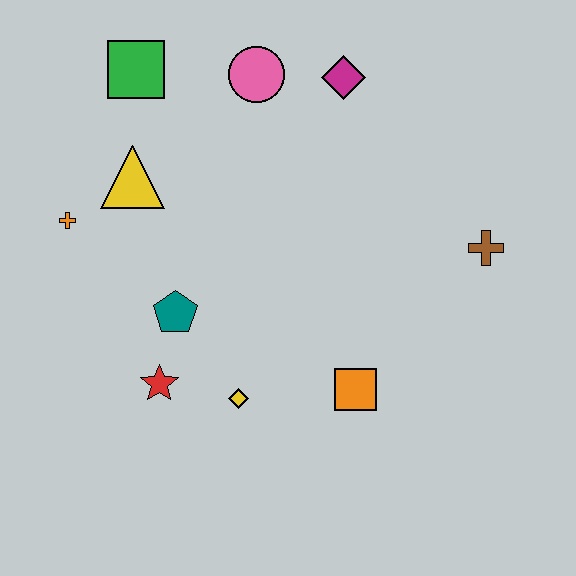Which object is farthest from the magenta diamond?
The red star is farthest from the magenta diamond.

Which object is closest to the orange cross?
The yellow triangle is closest to the orange cross.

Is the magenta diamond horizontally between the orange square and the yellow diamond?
Yes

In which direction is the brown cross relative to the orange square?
The brown cross is above the orange square.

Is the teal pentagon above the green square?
No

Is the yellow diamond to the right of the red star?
Yes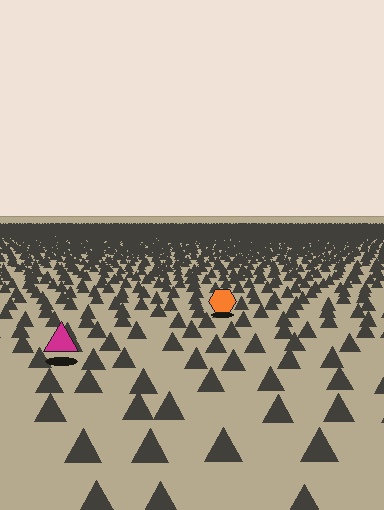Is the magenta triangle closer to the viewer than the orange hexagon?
Yes. The magenta triangle is closer — you can tell from the texture gradient: the ground texture is coarser near it.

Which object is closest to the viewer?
The magenta triangle is closest. The texture marks near it are larger and more spread out.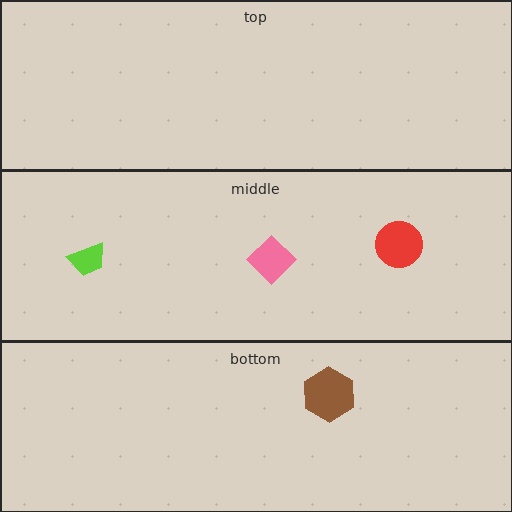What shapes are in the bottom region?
The brown hexagon.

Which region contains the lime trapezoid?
The middle region.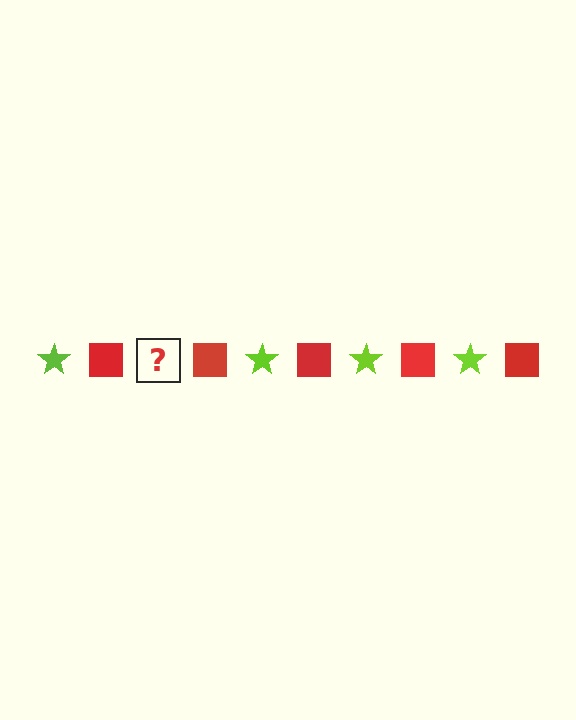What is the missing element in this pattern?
The missing element is a lime star.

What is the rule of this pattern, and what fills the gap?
The rule is that the pattern alternates between lime star and red square. The gap should be filled with a lime star.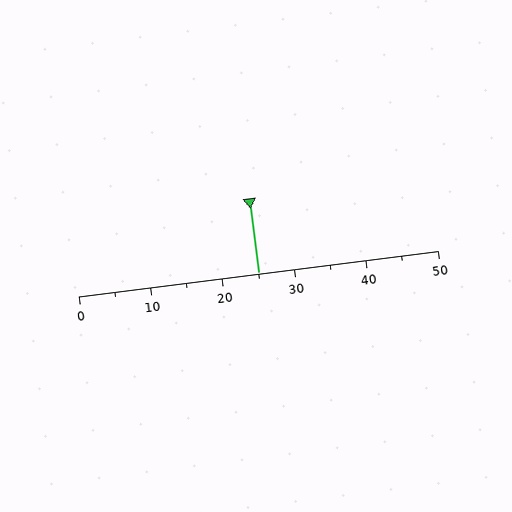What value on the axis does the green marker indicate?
The marker indicates approximately 25.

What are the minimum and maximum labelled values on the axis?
The axis runs from 0 to 50.